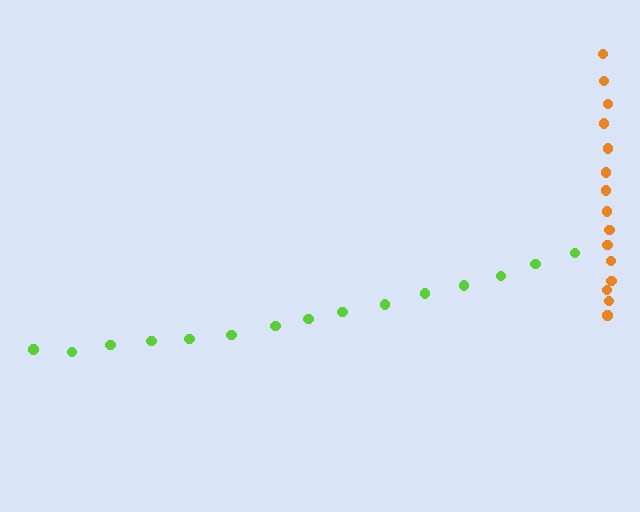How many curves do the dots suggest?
There are 2 distinct paths.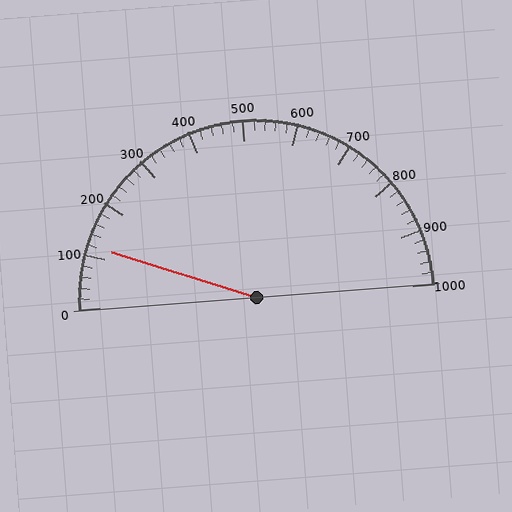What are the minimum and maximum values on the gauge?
The gauge ranges from 0 to 1000.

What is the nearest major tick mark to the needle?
The nearest major tick mark is 100.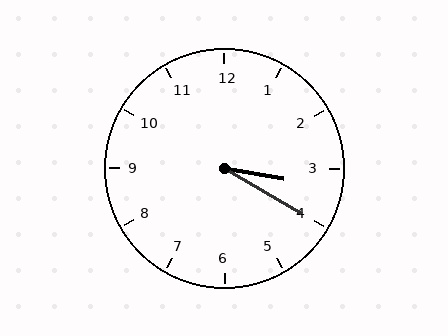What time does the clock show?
3:20.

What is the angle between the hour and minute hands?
Approximately 20 degrees.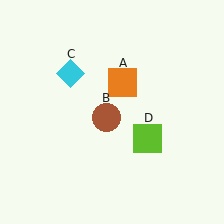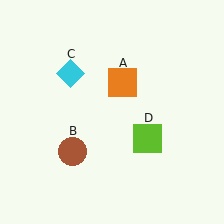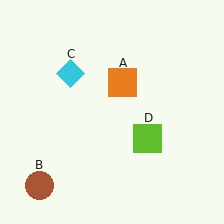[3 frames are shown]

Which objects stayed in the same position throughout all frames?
Orange square (object A) and cyan diamond (object C) and lime square (object D) remained stationary.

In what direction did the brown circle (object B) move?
The brown circle (object B) moved down and to the left.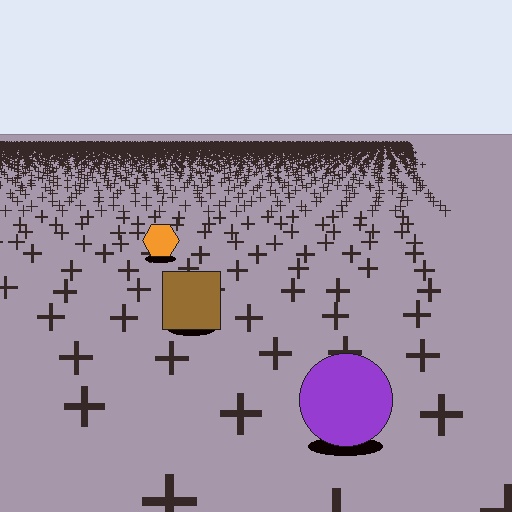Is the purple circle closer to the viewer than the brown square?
Yes. The purple circle is closer — you can tell from the texture gradient: the ground texture is coarser near it.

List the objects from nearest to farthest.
From nearest to farthest: the purple circle, the brown square, the orange hexagon.